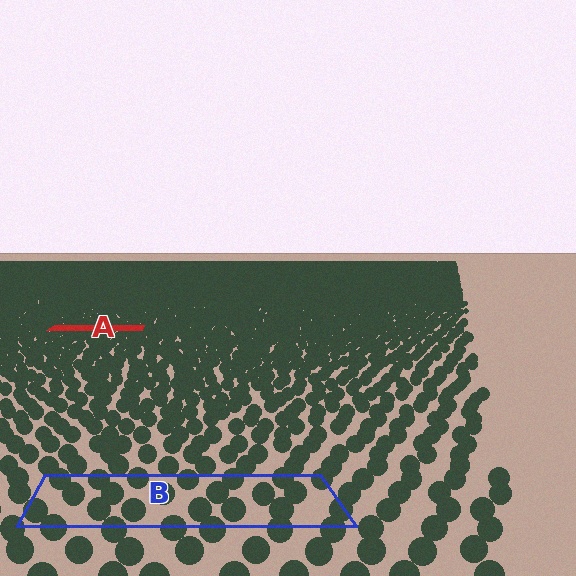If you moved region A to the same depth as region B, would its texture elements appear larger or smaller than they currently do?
They would appear larger. At a closer depth, the same texture elements are projected at a bigger on-screen size.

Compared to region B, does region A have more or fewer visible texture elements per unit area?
Region A has more texture elements per unit area — they are packed more densely because it is farther away.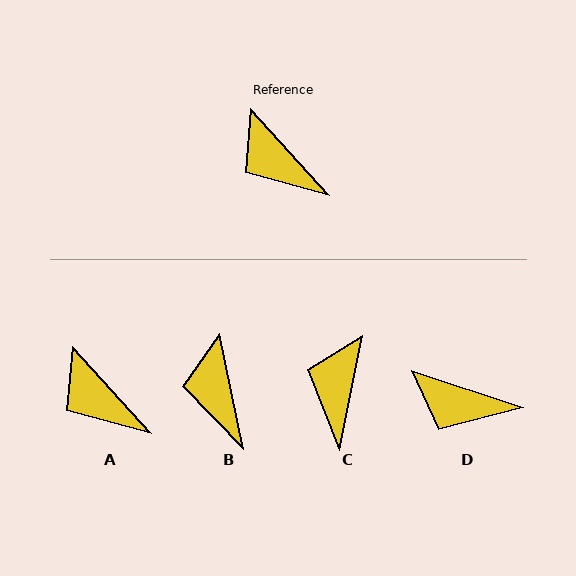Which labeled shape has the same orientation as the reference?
A.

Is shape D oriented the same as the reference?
No, it is off by about 30 degrees.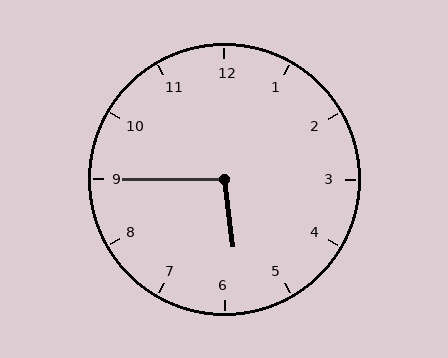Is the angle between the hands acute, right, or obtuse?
It is obtuse.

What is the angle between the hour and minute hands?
Approximately 98 degrees.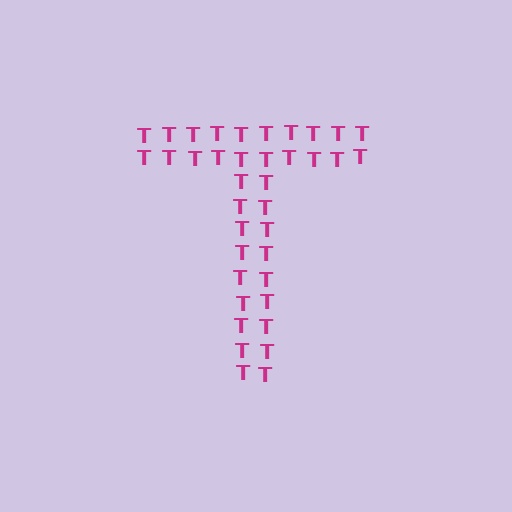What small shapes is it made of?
It is made of small letter T's.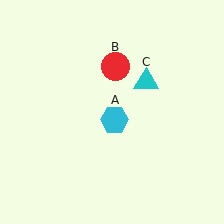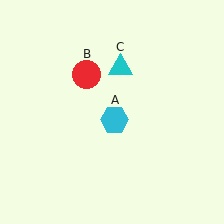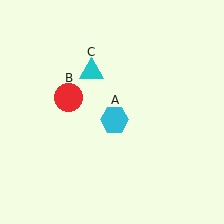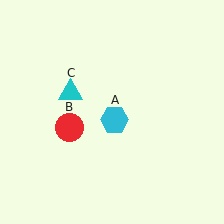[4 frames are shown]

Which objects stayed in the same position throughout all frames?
Cyan hexagon (object A) remained stationary.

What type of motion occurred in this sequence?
The red circle (object B), cyan triangle (object C) rotated counterclockwise around the center of the scene.